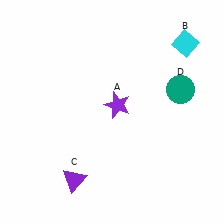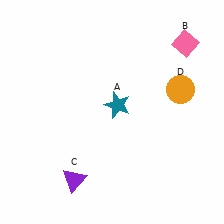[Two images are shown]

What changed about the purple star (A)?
In Image 1, A is purple. In Image 2, it changed to teal.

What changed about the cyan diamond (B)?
In Image 1, B is cyan. In Image 2, it changed to pink.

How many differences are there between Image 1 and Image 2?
There are 3 differences between the two images.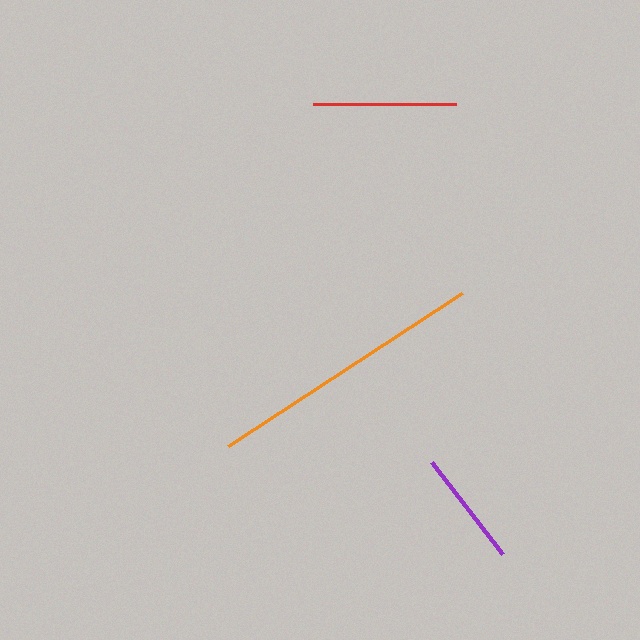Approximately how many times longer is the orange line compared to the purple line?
The orange line is approximately 2.4 times the length of the purple line.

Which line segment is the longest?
The orange line is the longest at approximately 280 pixels.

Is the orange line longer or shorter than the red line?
The orange line is longer than the red line.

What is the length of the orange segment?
The orange segment is approximately 280 pixels long.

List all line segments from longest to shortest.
From longest to shortest: orange, red, purple.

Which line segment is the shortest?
The purple line is the shortest at approximately 116 pixels.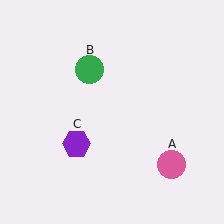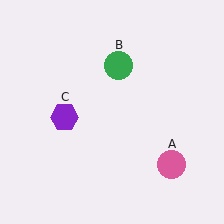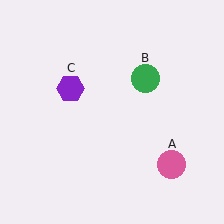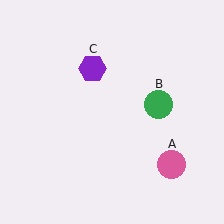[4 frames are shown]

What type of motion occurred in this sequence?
The green circle (object B), purple hexagon (object C) rotated clockwise around the center of the scene.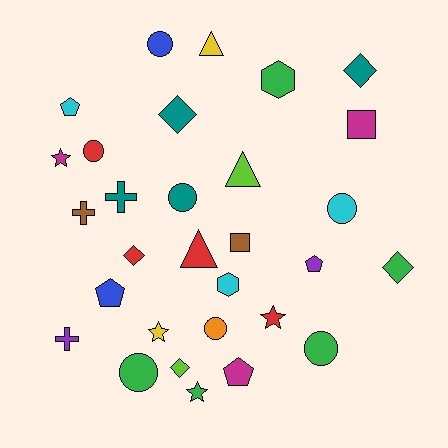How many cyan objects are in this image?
There are 3 cyan objects.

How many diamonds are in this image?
There are 5 diamonds.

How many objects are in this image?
There are 30 objects.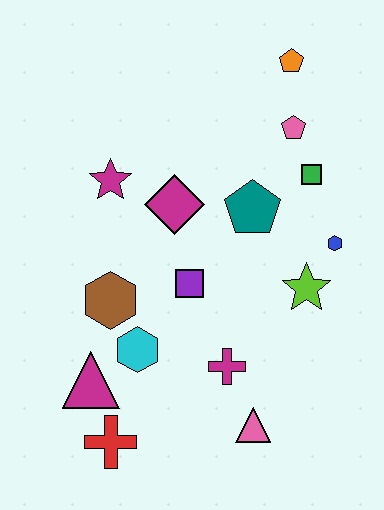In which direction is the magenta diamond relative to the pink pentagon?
The magenta diamond is to the left of the pink pentagon.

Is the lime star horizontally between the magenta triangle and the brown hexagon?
No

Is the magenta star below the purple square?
No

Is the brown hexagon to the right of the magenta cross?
No